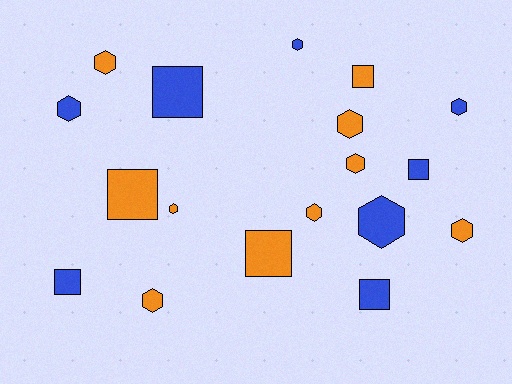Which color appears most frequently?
Orange, with 10 objects.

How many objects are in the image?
There are 18 objects.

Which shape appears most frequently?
Hexagon, with 11 objects.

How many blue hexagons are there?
There are 4 blue hexagons.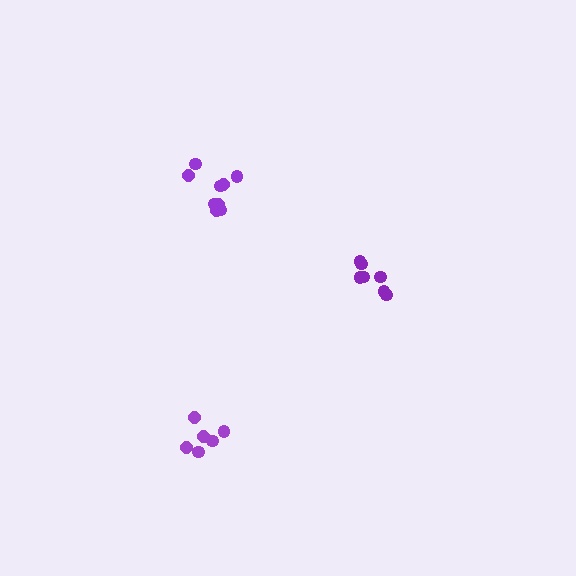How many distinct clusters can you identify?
There are 3 distinct clusters.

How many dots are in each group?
Group 1: 7 dots, Group 2: 9 dots, Group 3: 6 dots (22 total).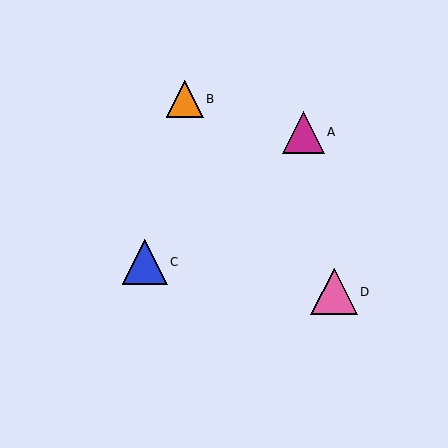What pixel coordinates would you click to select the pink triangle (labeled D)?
Click at (334, 292) to select the pink triangle D.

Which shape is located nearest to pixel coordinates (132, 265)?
The blue triangle (labeled C) at (145, 262) is nearest to that location.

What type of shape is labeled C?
Shape C is a blue triangle.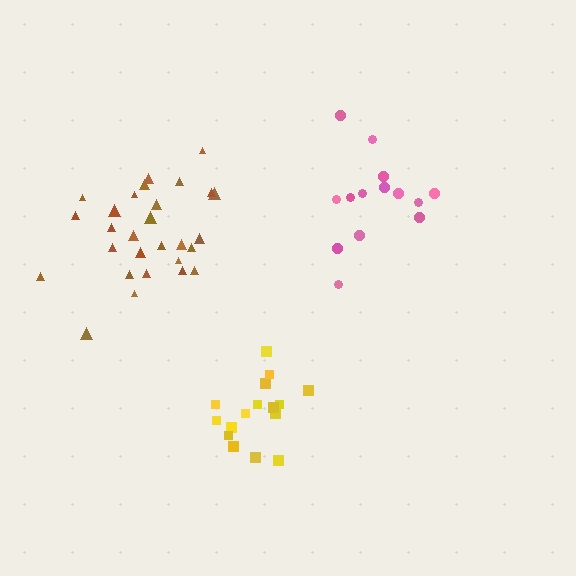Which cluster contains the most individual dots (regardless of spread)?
Brown (28).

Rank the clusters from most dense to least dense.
yellow, brown, pink.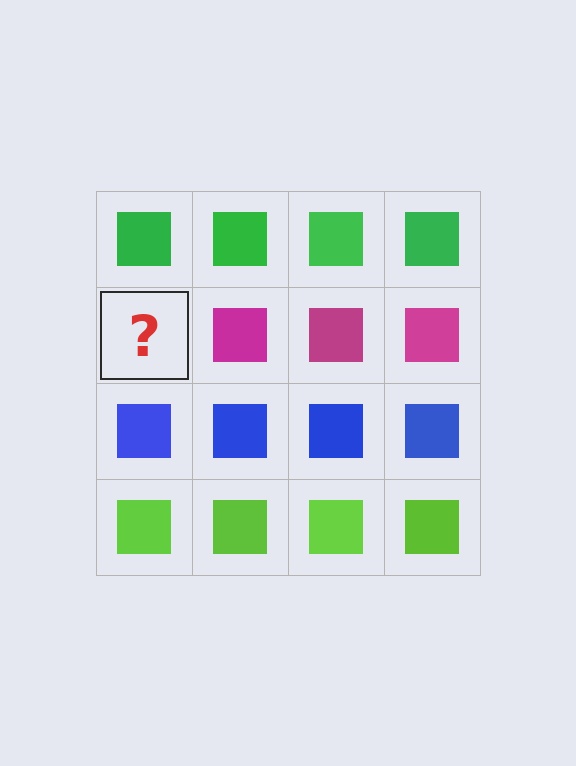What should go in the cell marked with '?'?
The missing cell should contain a magenta square.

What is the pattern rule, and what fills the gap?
The rule is that each row has a consistent color. The gap should be filled with a magenta square.